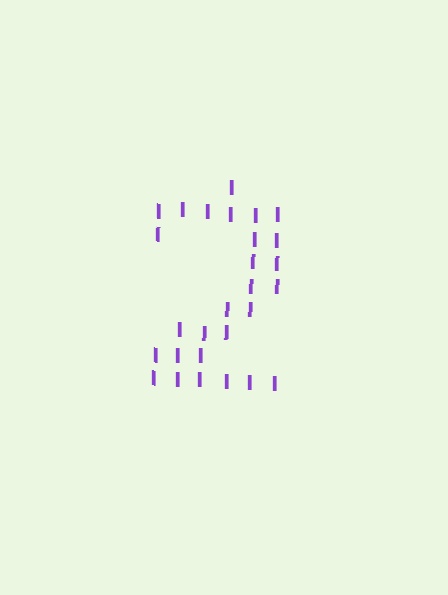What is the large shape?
The large shape is the digit 2.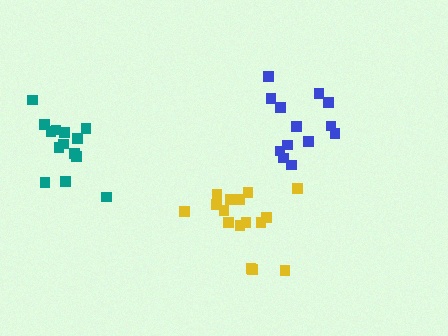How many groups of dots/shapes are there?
There are 3 groups.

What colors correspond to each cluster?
The clusters are colored: blue, yellow, teal.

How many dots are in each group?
Group 1: 13 dots, Group 2: 16 dots, Group 3: 14 dots (43 total).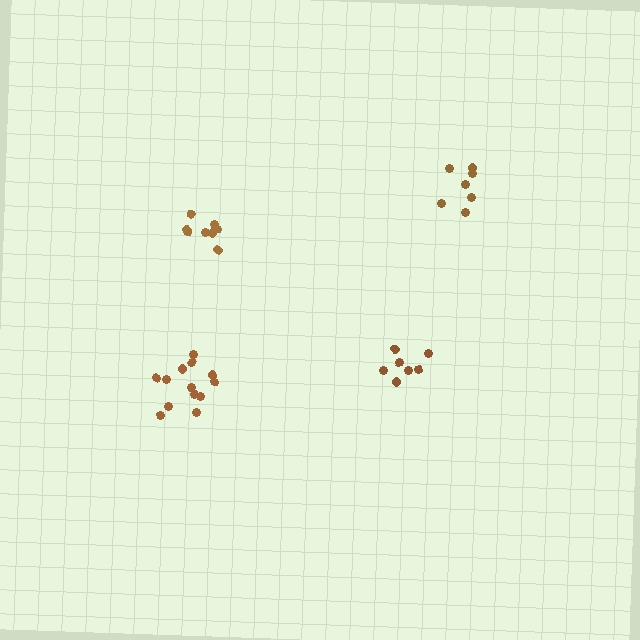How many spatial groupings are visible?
There are 4 spatial groupings.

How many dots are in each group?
Group 1: 7 dots, Group 2: 7 dots, Group 3: 8 dots, Group 4: 13 dots (35 total).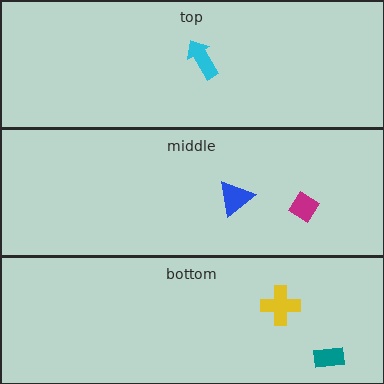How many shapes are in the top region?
1.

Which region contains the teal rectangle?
The bottom region.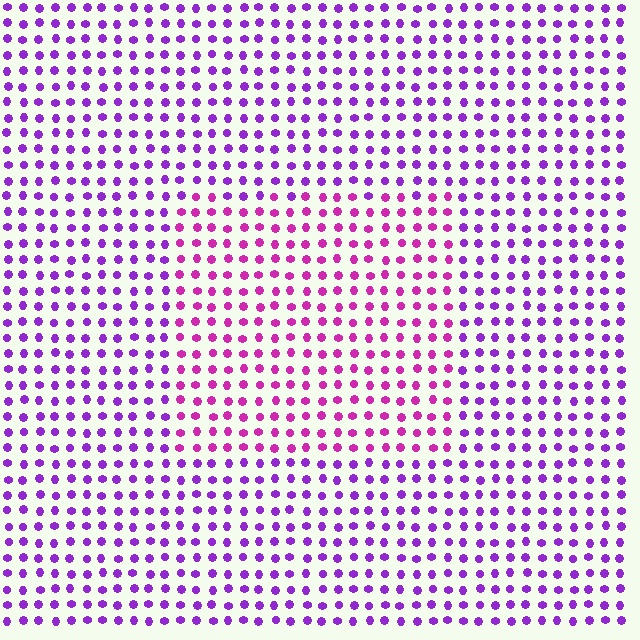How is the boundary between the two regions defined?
The boundary is defined purely by a slight shift in hue (about 33 degrees). Spacing, size, and orientation are identical on both sides.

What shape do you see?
I see a rectangle.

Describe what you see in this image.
The image is filled with small purple elements in a uniform arrangement. A rectangle-shaped region is visible where the elements are tinted to a slightly different hue, forming a subtle color boundary.